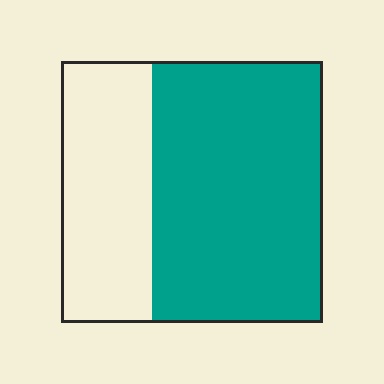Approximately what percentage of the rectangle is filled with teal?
Approximately 65%.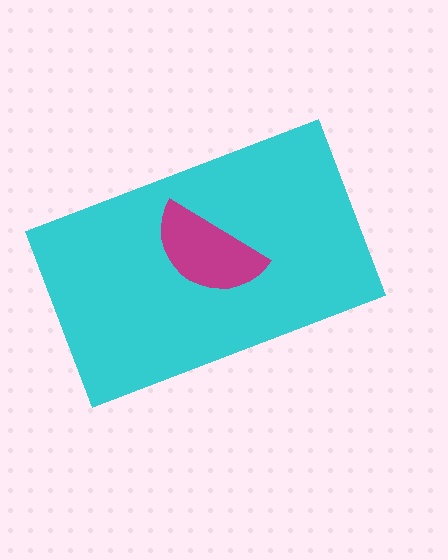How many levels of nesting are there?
2.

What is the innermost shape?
The magenta semicircle.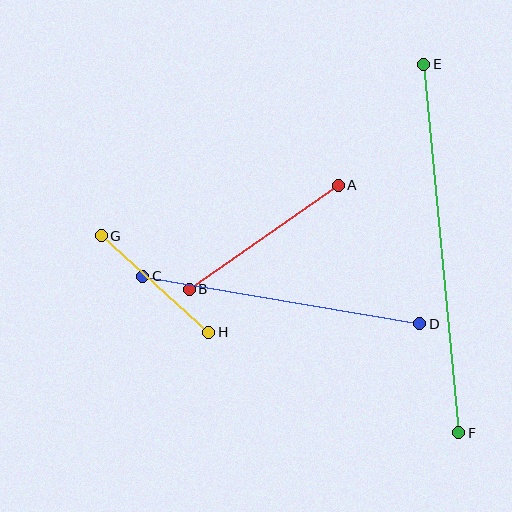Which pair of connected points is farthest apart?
Points E and F are farthest apart.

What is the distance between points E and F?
The distance is approximately 370 pixels.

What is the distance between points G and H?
The distance is approximately 145 pixels.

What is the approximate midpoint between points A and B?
The midpoint is at approximately (264, 237) pixels.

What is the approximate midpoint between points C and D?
The midpoint is at approximately (281, 300) pixels.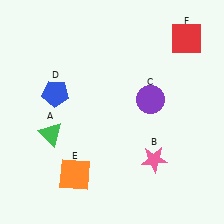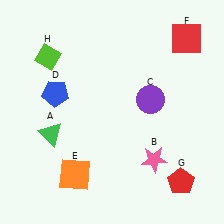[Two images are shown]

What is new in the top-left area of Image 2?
A lime diamond (H) was added in the top-left area of Image 2.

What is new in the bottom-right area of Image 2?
A red pentagon (G) was added in the bottom-right area of Image 2.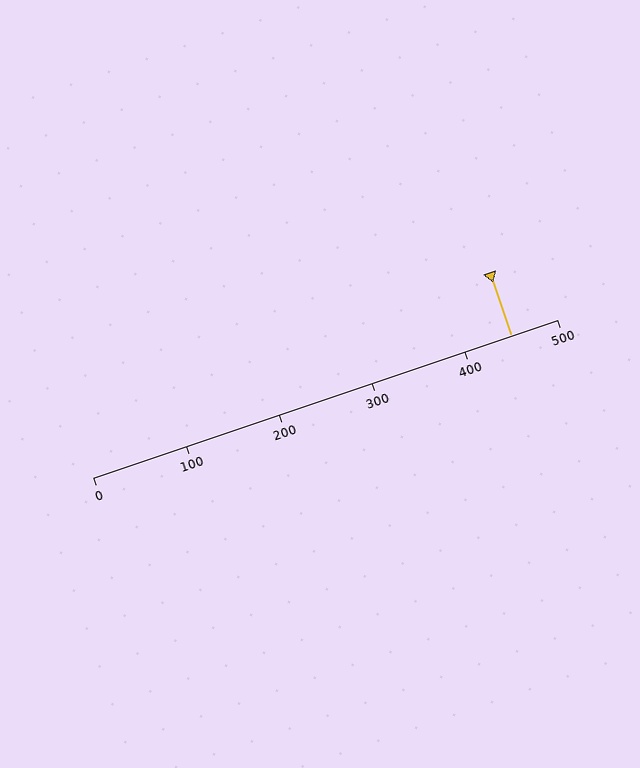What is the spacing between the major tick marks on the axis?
The major ticks are spaced 100 apart.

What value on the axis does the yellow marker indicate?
The marker indicates approximately 450.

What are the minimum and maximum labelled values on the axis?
The axis runs from 0 to 500.